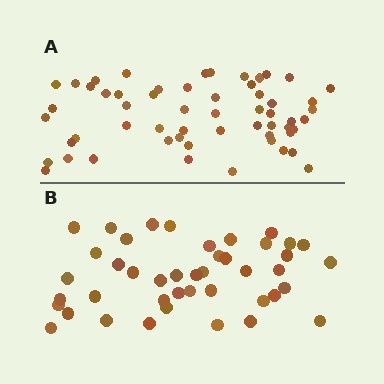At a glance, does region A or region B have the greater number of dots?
Region A (the top region) has more dots.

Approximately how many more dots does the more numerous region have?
Region A has approximately 15 more dots than region B.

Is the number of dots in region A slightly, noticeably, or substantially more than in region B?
Region A has noticeably more, but not dramatically so. The ratio is roughly 1.3 to 1.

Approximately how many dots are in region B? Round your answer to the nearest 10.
About 40 dots. (The exact count is 43, which rounds to 40.)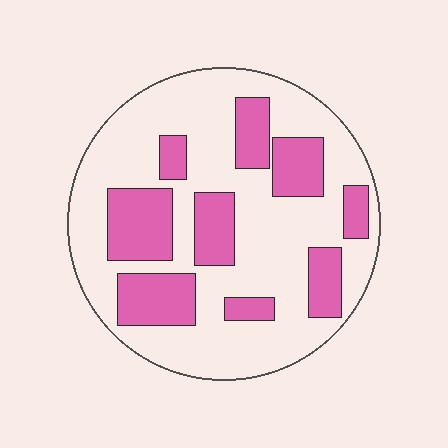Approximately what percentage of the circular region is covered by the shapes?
Approximately 30%.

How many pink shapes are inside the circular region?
9.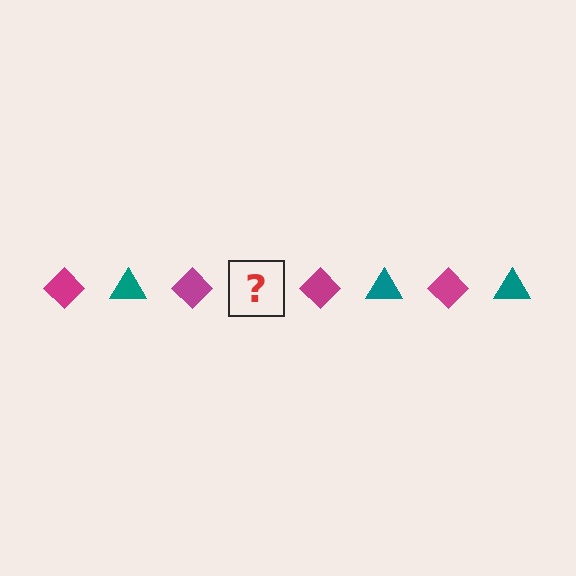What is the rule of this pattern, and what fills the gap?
The rule is that the pattern alternates between magenta diamond and teal triangle. The gap should be filled with a teal triangle.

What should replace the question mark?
The question mark should be replaced with a teal triangle.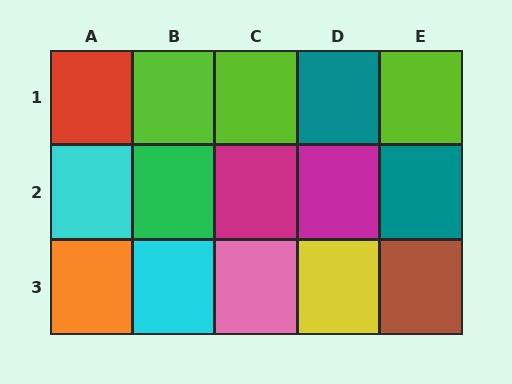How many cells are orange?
1 cell is orange.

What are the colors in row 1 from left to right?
Red, lime, lime, teal, lime.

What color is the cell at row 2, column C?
Magenta.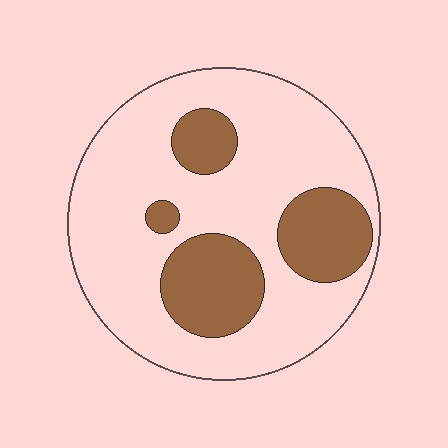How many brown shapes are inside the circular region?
4.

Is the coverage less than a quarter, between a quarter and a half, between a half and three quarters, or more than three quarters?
Between a quarter and a half.